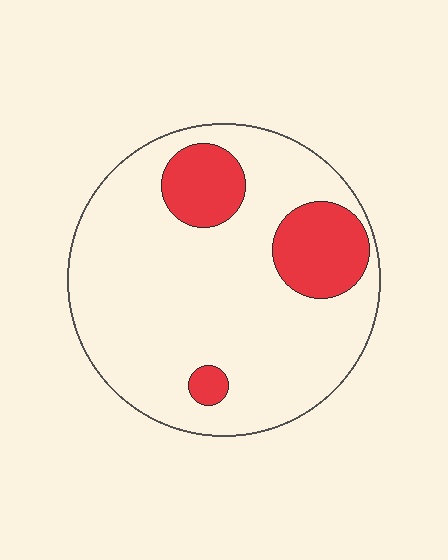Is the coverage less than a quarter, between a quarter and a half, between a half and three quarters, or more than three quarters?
Less than a quarter.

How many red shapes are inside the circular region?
3.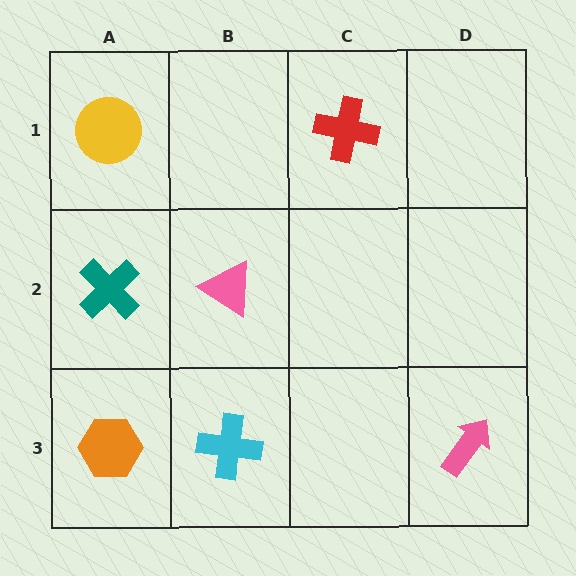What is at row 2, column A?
A teal cross.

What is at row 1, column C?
A red cross.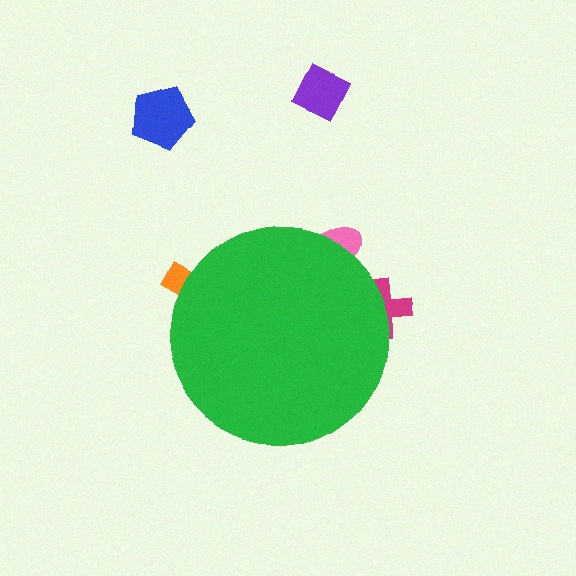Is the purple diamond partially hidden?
No, the purple diamond is fully visible.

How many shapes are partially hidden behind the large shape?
3 shapes are partially hidden.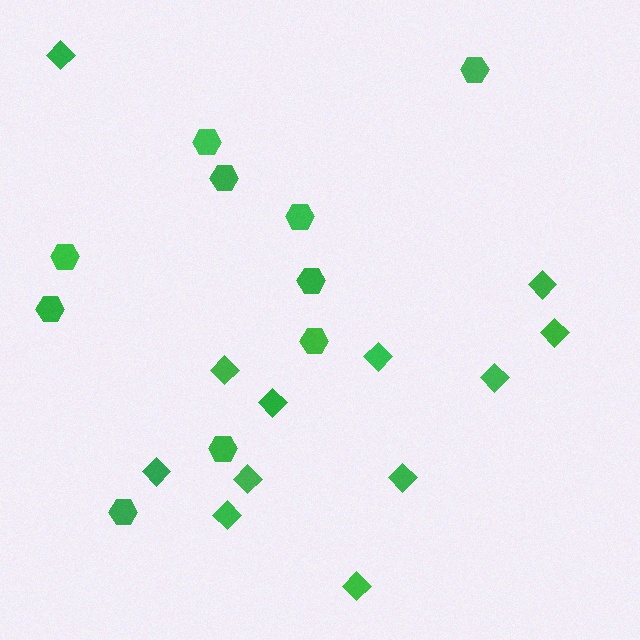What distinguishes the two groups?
There are 2 groups: one group of hexagons (10) and one group of diamonds (12).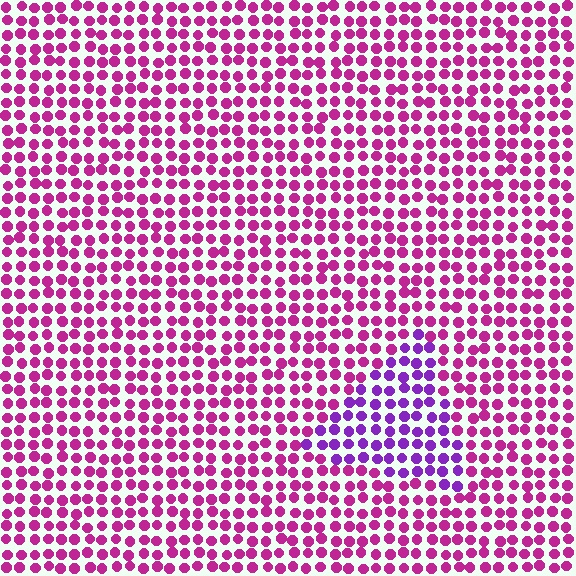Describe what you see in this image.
The image is filled with small magenta elements in a uniform arrangement. A triangle-shaped region is visible where the elements are tinted to a slightly different hue, forming a subtle color boundary.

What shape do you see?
I see a triangle.